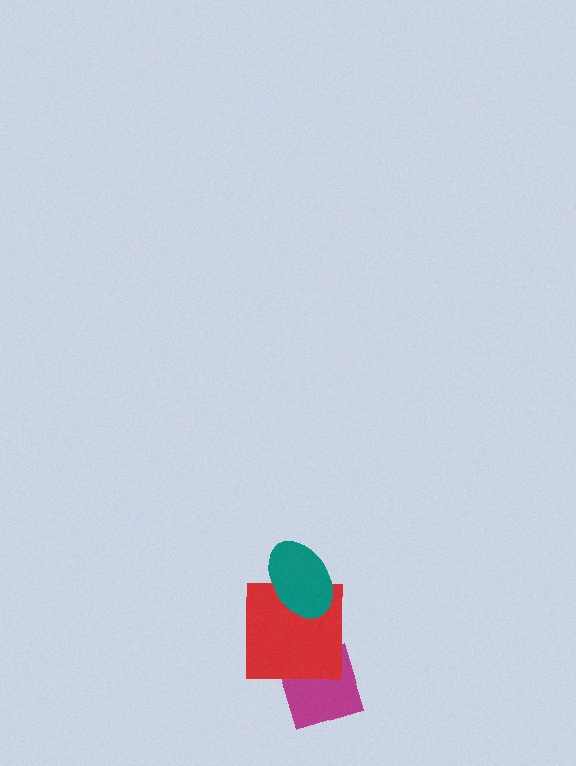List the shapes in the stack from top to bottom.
From top to bottom: the teal ellipse, the red square, the magenta diamond.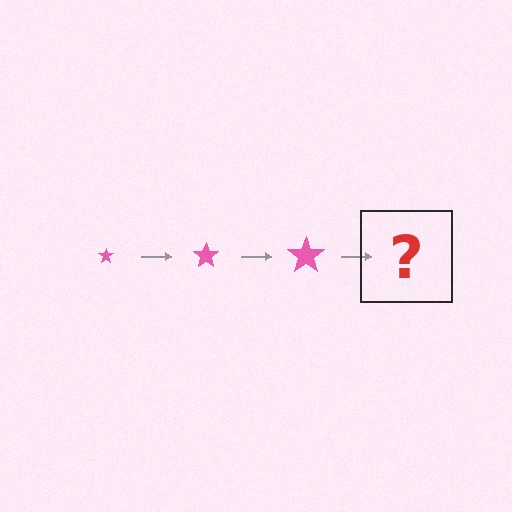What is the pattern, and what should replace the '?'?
The pattern is that the star gets progressively larger each step. The '?' should be a pink star, larger than the previous one.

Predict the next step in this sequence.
The next step is a pink star, larger than the previous one.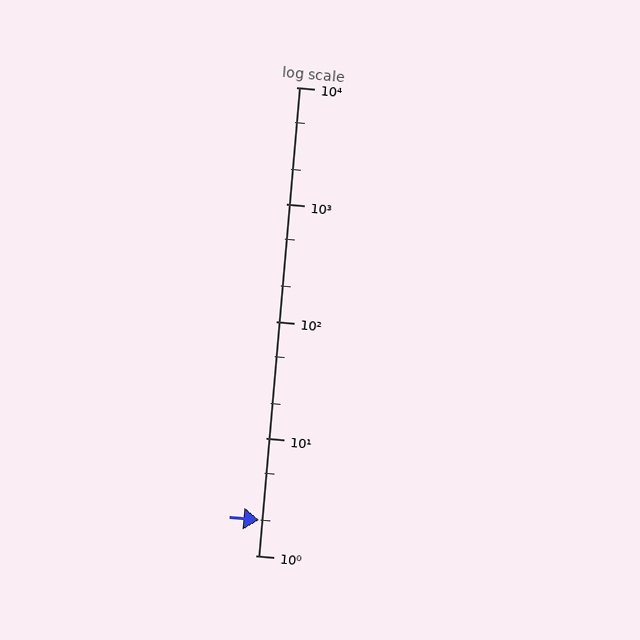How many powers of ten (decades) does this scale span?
The scale spans 4 decades, from 1 to 10000.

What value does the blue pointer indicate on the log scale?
The pointer indicates approximately 2.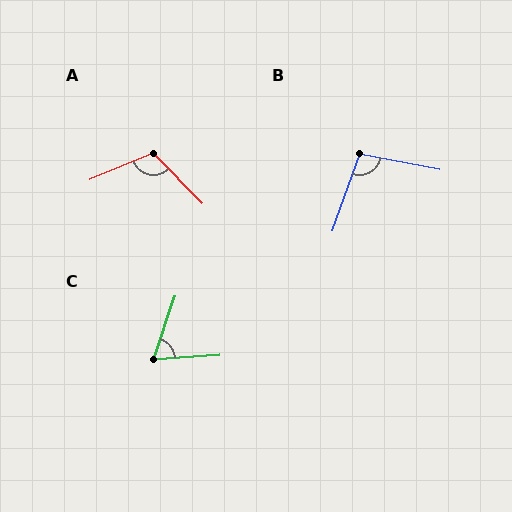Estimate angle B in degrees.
Approximately 99 degrees.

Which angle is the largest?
A, at approximately 112 degrees.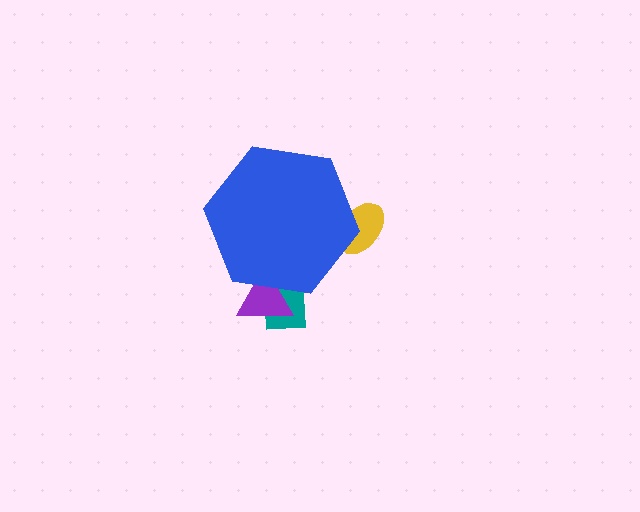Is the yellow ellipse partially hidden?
Yes, the yellow ellipse is partially hidden behind the blue hexagon.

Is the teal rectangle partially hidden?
Yes, the teal rectangle is partially hidden behind the blue hexagon.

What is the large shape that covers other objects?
A blue hexagon.